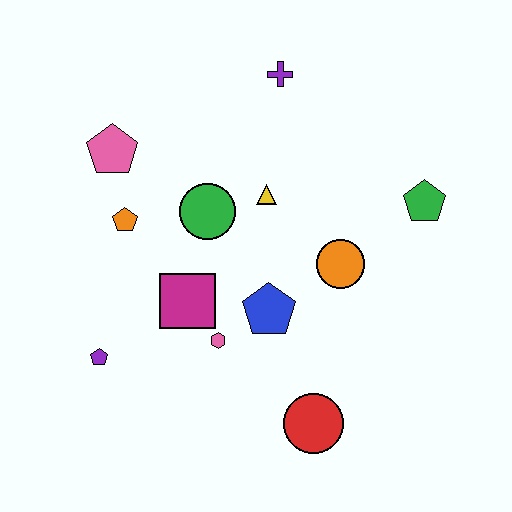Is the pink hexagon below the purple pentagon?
No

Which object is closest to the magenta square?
The pink hexagon is closest to the magenta square.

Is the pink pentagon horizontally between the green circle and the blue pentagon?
No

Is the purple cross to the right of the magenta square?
Yes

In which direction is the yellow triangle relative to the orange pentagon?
The yellow triangle is to the right of the orange pentagon.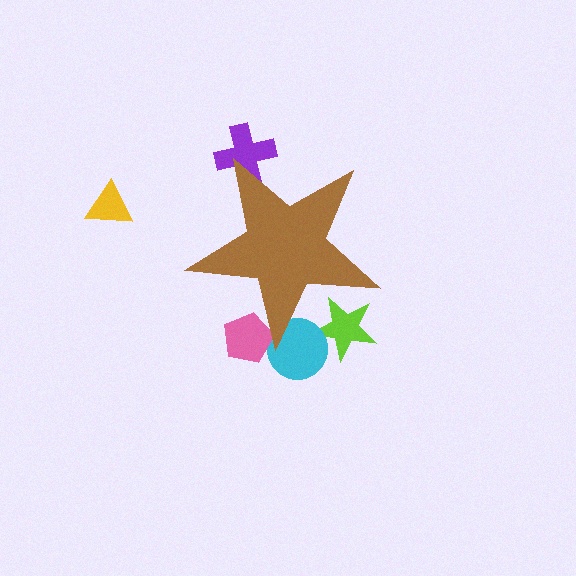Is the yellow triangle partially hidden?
No, the yellow triangle is fully visible.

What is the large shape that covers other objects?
A brown star.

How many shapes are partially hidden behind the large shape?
4 shapes are partially hidden.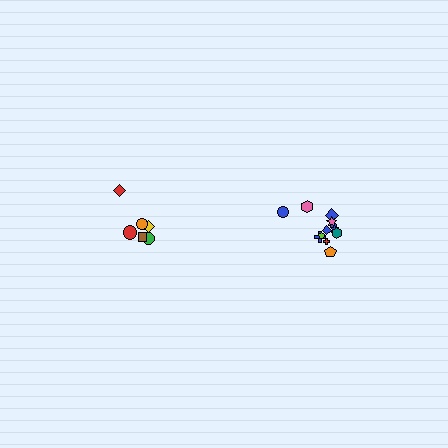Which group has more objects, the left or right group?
The right group.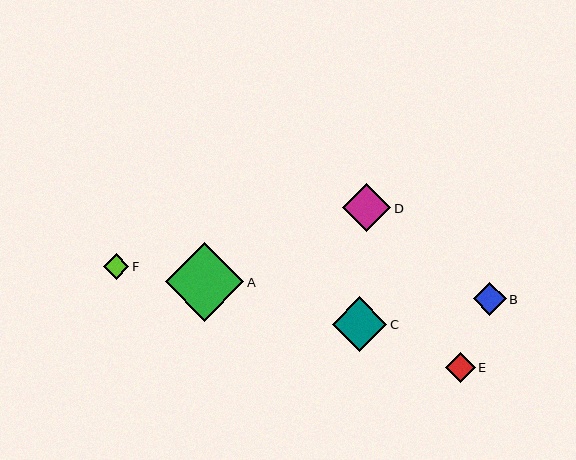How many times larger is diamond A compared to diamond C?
Diamond A is approximately 1.4 times the size of diamond C.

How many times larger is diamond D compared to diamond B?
Diamond D is approximately 1.4 times the size of diamond B.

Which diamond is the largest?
Diamond A is the largest with a size of approximately 78 pixels.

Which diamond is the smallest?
Diamond F is the smallest with a size of approximately 26 pixels.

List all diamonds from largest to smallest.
From largest to smallest: A, C, D, B, E, F.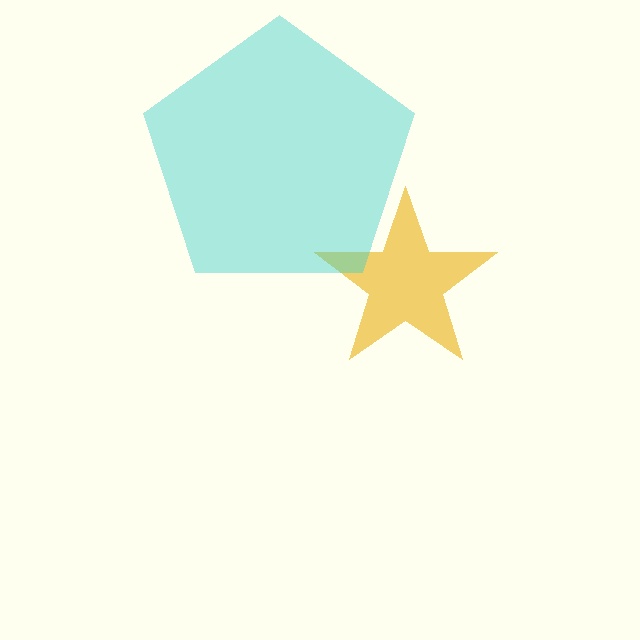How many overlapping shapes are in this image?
There are 2 overlapping shapes in the image.